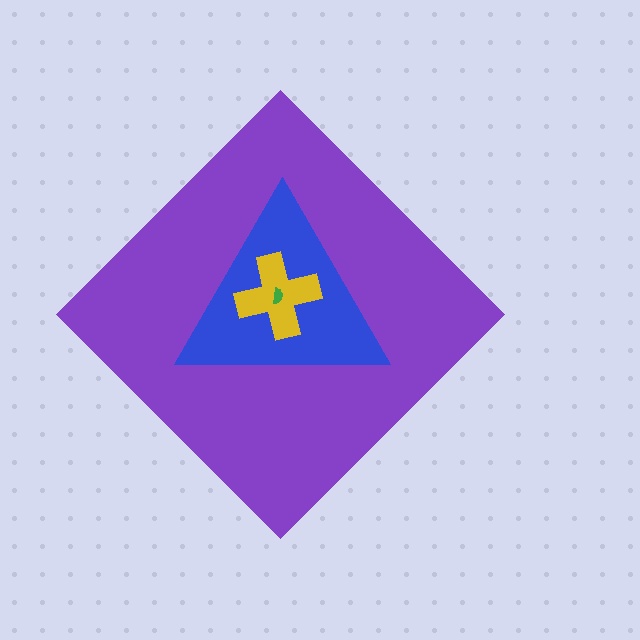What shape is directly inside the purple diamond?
The blue triangle.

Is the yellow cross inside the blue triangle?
Yes.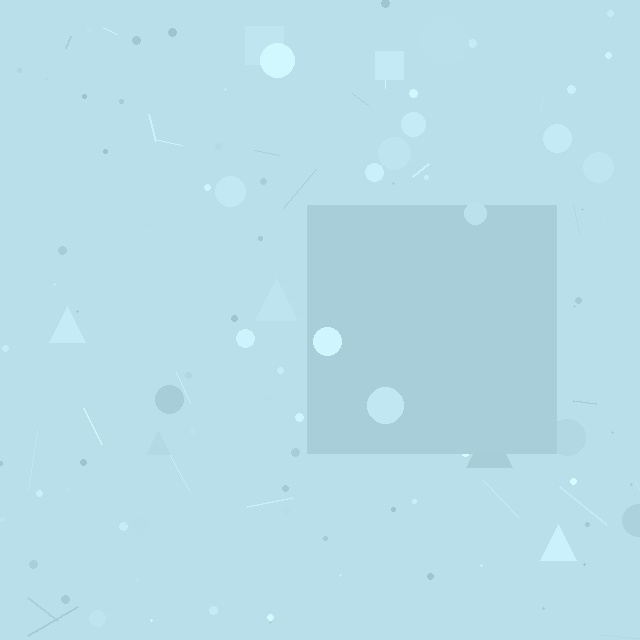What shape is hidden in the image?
A square is hidden in the image.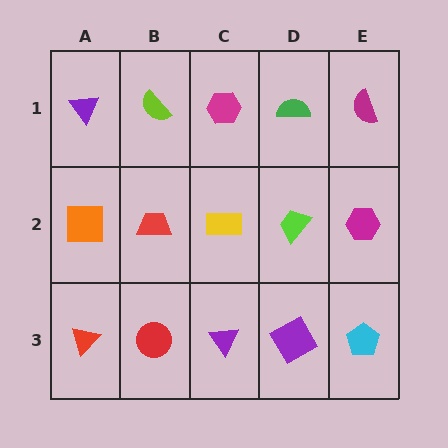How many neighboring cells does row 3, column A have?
2.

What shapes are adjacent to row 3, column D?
A lime trapezoid (row 2, column D), a purple triangle (row 3, column C), a cyan pentagon (row 3, column E).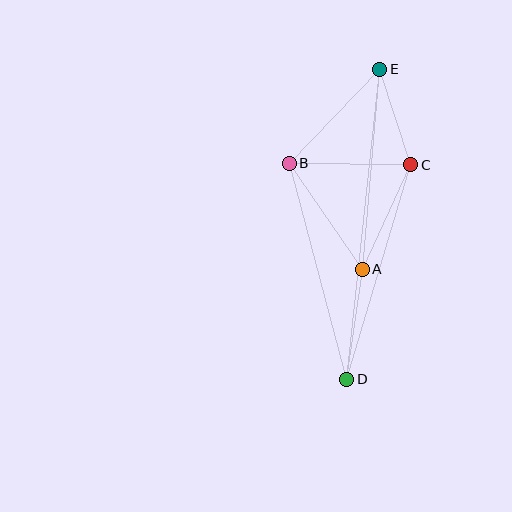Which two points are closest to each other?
Points C and E are closest to each other.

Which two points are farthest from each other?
Points D and E are farthest from each other.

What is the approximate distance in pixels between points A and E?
The distance between A and E is approximately 201 pixels.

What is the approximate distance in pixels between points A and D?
The distance between A and D is approximately 111 pixels.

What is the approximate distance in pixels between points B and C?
The distance between B and C is approximately 122 pixels.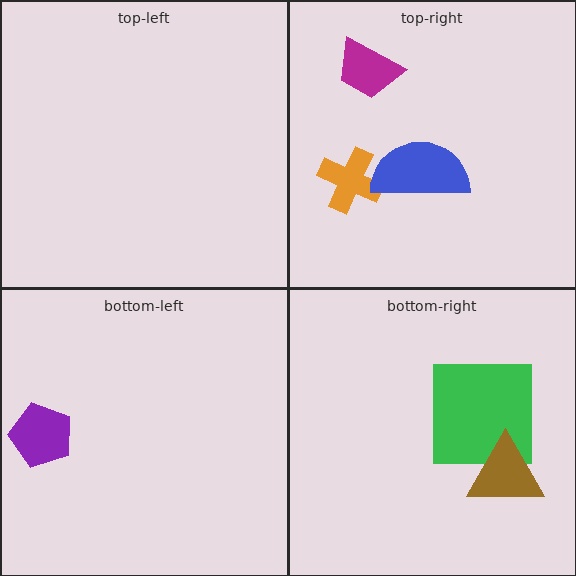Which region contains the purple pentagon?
The bottom-left region.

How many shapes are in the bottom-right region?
2.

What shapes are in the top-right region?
The orange cross, the blue semicircle, the magenta trapezoid.